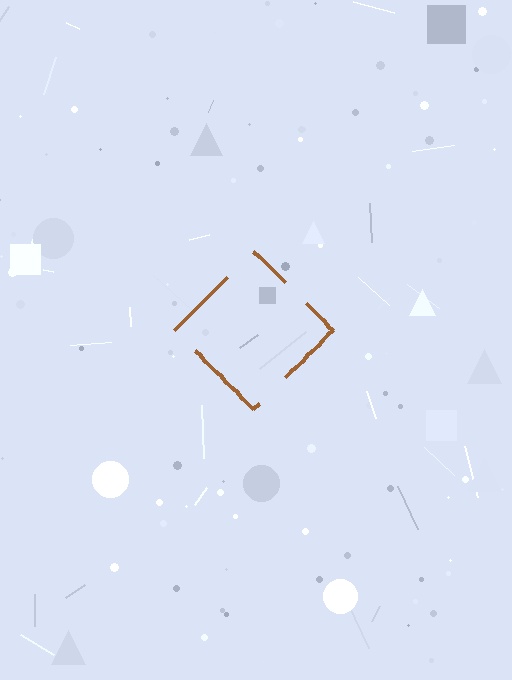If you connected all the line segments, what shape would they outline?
They would outline a diamond.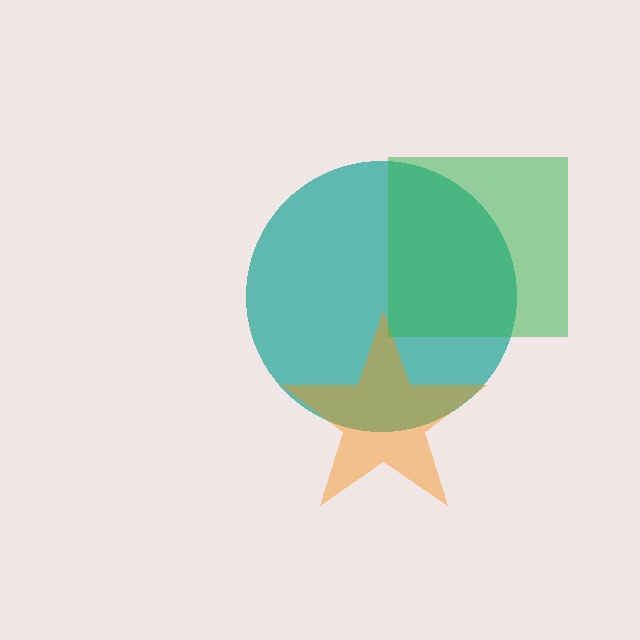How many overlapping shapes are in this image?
There are 3 overlapping shapes in the image.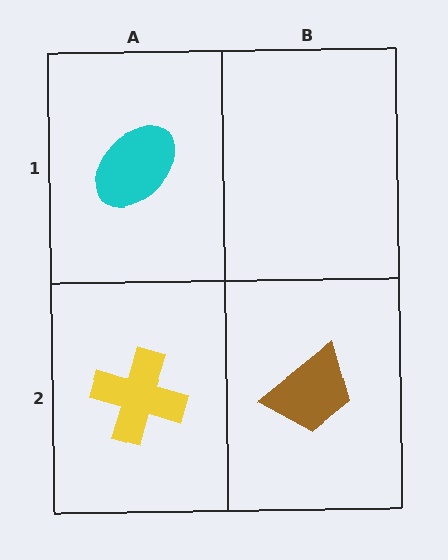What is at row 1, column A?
A cyan ellipse.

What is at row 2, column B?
A brown trapezoid.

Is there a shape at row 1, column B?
No, that cell is empty.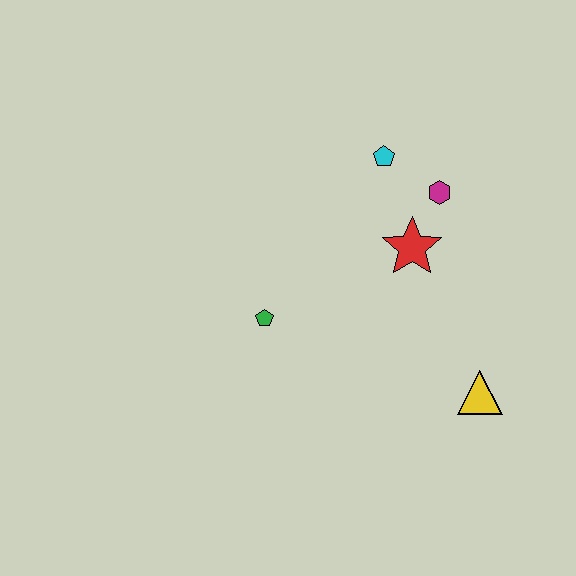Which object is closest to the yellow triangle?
The red star is closest to the yellow triangle.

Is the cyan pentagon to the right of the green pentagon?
Yes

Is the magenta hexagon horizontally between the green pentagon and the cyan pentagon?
No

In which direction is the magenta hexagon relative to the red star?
The magenta hexagon is above the red star.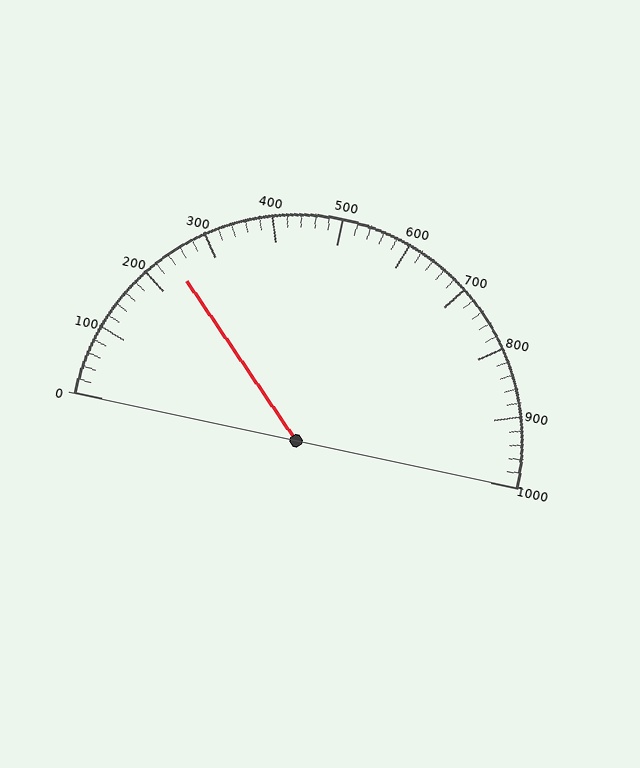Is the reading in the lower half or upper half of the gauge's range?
The reading is in the lower half of the range (0 to 1000).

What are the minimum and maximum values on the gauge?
The gauge ranges from 0 to 1000.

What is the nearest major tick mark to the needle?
The nearest major tick mark is 200.